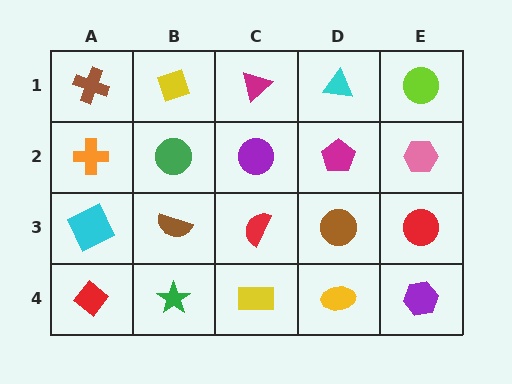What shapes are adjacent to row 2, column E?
A lime circle (row 1, column E), a red circle (row 3, column E), a magenta pentagon (row 2, column D).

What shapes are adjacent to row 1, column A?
An orange cross (row 2, column A), a yellow diamond (row 1, column B).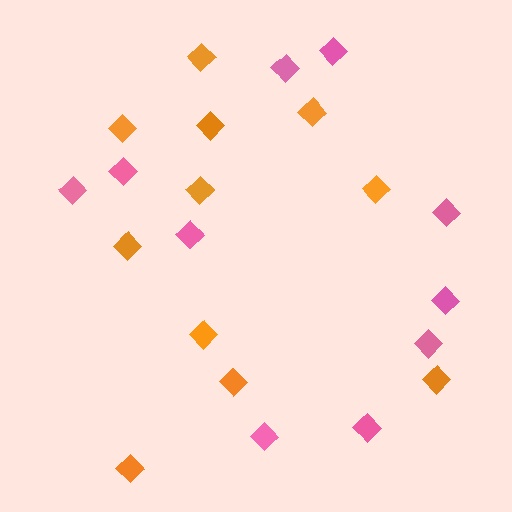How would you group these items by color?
There are 2 groups: one group of orange diamonds (11) and one group of pink diamonds (10).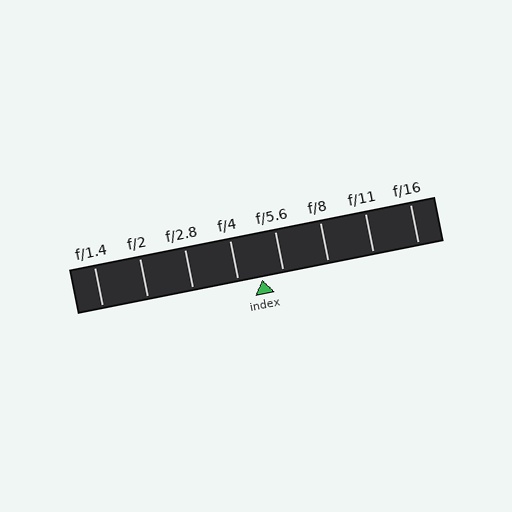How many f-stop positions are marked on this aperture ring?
There are 8 f-stop positions marked.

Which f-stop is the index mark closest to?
The index mark is closest to f/5.6.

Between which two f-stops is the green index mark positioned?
The index mark is between f/4 and f/5.6.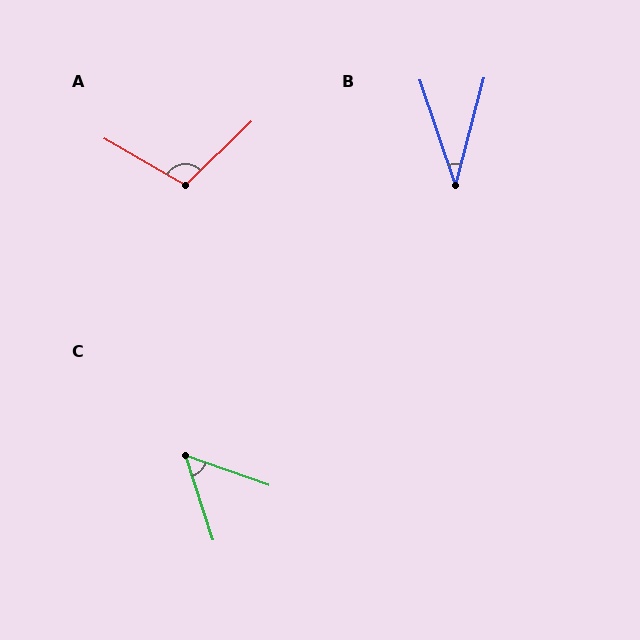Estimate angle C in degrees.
Approximately 52 degrees.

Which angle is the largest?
A, at approximately 106 degrees.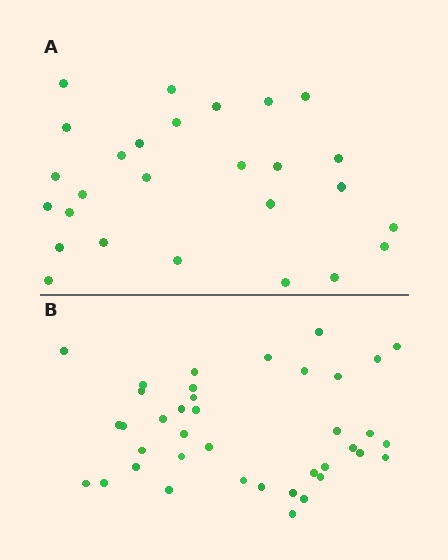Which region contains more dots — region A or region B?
Region B (the bottom region) has more dots.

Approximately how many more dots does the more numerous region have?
Region B has roughly 12 or so more dots than region A.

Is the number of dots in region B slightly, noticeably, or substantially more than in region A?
Region B has noticeably more, but not dramatically so. The ratio is roughly 1.4 to 1.